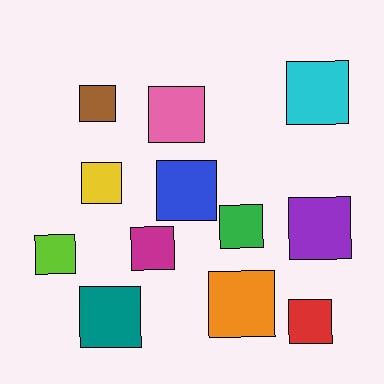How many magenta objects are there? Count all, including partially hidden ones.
There is 1 magenta object.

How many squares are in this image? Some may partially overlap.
There are 12 squares.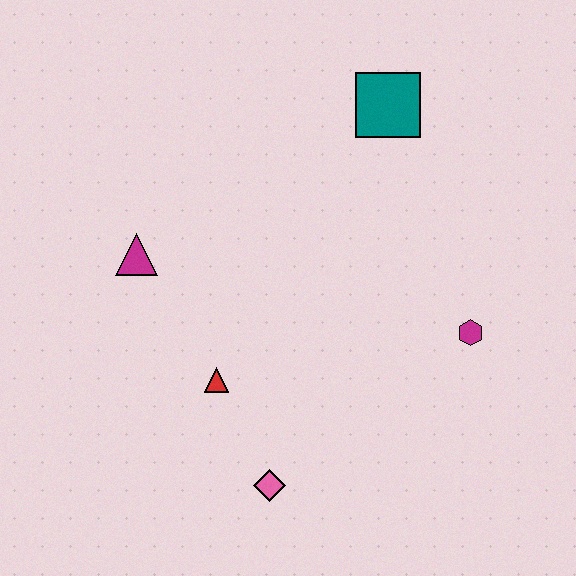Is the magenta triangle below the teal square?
Yes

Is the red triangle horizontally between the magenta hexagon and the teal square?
No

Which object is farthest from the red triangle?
The teal square is farthest from the red triangle.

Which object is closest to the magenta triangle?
The red triangle is closest to the magenta triangle.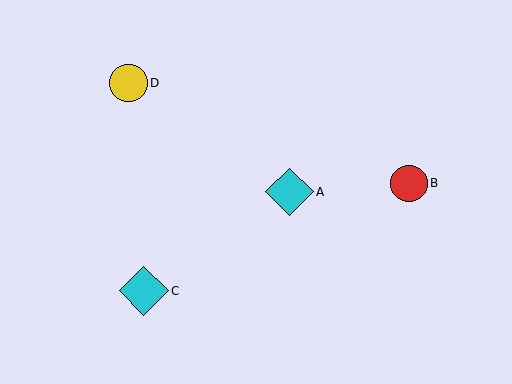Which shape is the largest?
The cyan diamond (labeled C) is the largest.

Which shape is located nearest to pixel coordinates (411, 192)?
The red circle (labeled B) at (409, 183) is nearest to that location.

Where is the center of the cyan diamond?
The center of the cyan diamond is at (144, 291).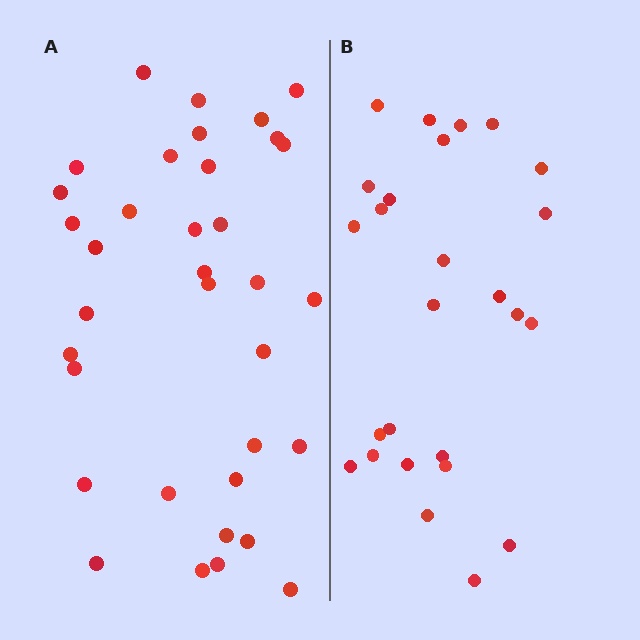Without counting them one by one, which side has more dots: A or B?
Region A (the left region) has more dots.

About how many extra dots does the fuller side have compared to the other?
Region A has roughly 8 or so more dots than region B.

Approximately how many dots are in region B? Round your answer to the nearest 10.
About 30 dots. (The exact count is 26, which rounds to 30.)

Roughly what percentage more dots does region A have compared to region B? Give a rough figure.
About 35% more.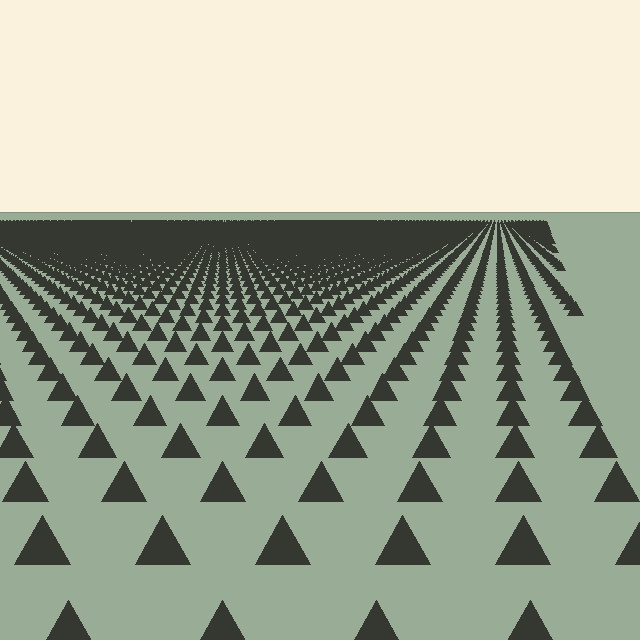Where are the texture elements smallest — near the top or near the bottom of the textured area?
Near the top.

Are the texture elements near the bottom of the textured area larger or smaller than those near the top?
Larger. Near the bottom, elements are closer to the viewer and appear at a bigger on-screen size.